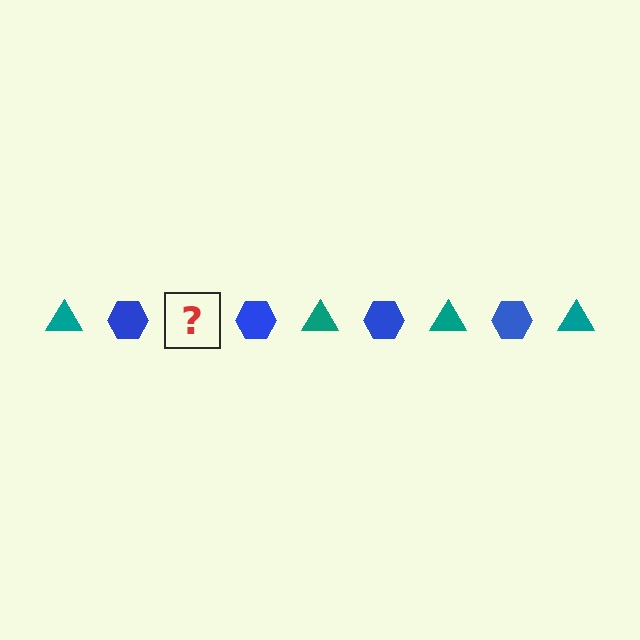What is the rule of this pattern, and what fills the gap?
The rule is that the pattern alternates between teal triangle and blue hexagon. The gap should be filled with a teal triangle.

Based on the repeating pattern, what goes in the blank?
The blank should be a teal triangle.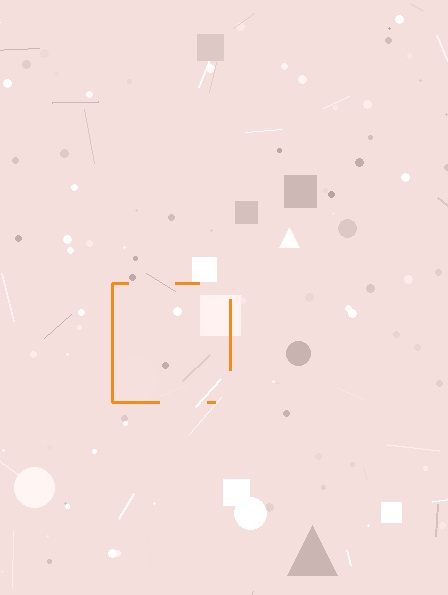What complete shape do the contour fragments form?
The contour fragments form a square.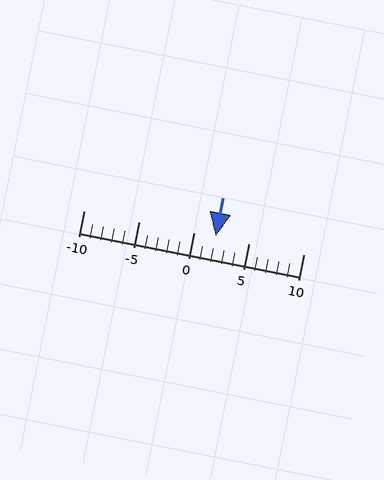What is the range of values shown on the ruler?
The ruler shows values from -10 to 10.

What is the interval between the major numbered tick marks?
The major tick marks are spaced 5 units apart.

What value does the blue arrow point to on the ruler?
The blue arrow points to approximately 2.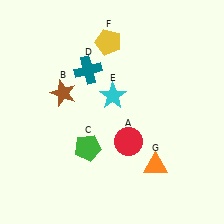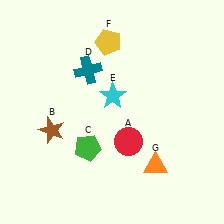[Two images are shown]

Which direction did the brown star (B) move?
The brown star (B) moved down.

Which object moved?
The brown star (B) moved down.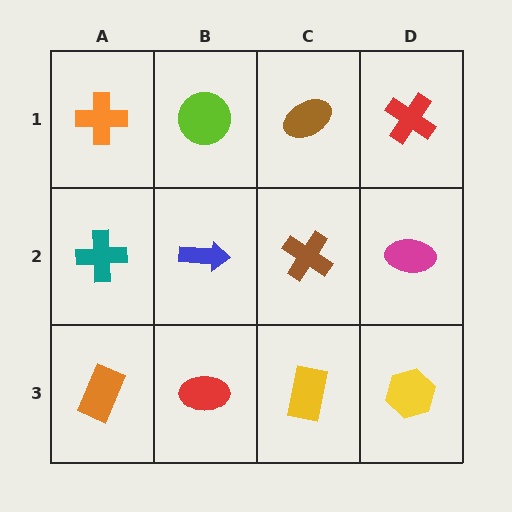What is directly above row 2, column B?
A lime circle.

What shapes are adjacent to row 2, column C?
A brown ellipse (row 1, column C), a yellow rectangle (row 3, column C), a blue arrow (row 2, column B), a magenta ellipse (row 2, column D).